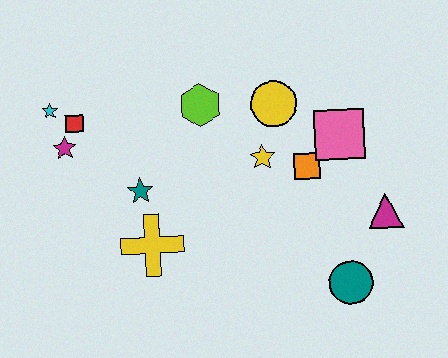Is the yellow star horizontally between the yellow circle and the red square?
Yes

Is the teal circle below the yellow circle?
Yes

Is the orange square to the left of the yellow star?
No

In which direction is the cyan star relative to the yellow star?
The cyan star is to the left of the yellow star.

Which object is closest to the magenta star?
The red square is closest to the magenta star.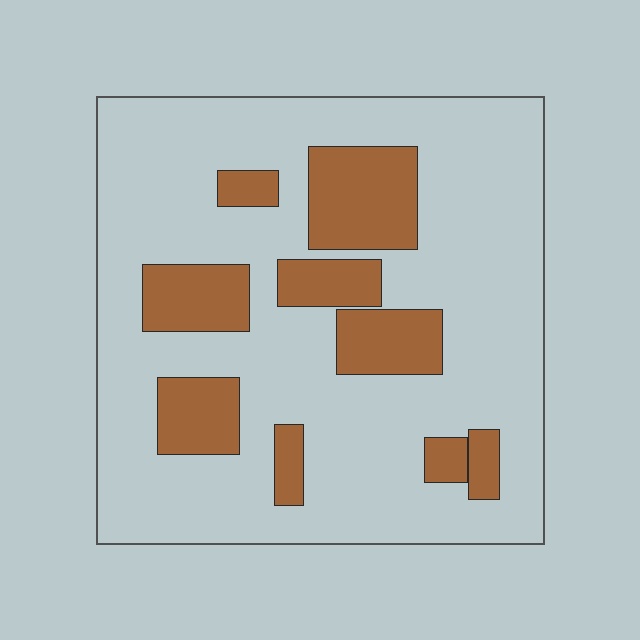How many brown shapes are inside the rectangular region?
9.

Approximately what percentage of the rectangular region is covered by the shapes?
Approximately 25%.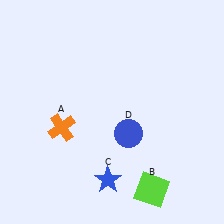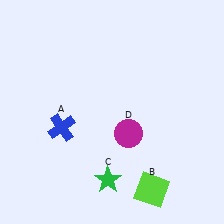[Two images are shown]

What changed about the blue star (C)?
In Image 1, C is blue. In Image 2, it changed to green.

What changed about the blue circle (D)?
In Image 1, D is blue. In Image 2, it changed to magenta.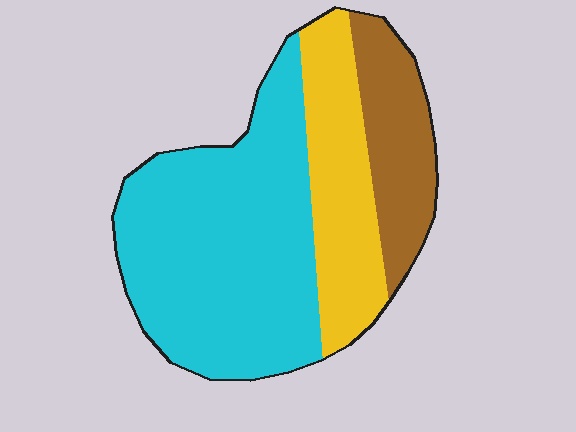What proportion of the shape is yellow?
Yellow takes up between a sixth and a third of the shape.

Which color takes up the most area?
Cyan, at roughly 55%.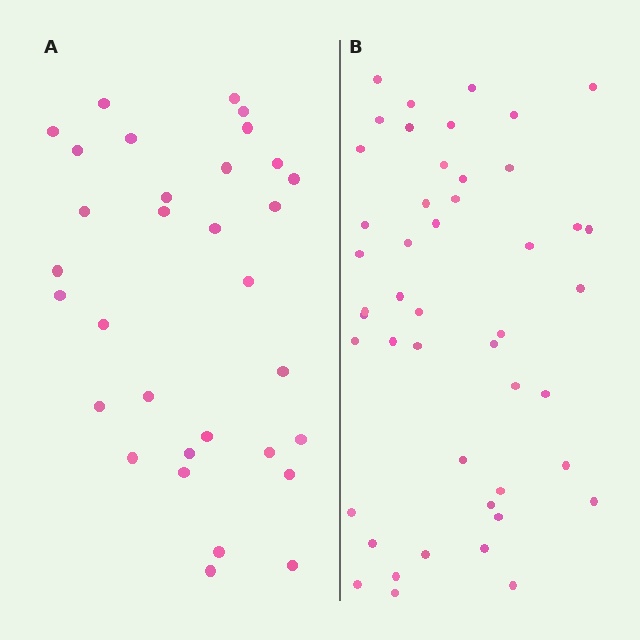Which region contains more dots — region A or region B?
Region B (the right region) has more dots.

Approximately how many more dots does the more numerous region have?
Region B has approximately 15 more dots than region A.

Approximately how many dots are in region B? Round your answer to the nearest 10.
About 50 dots. (The exact count is 47, which rounds to 50.)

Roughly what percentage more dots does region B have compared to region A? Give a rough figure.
About 45% more.